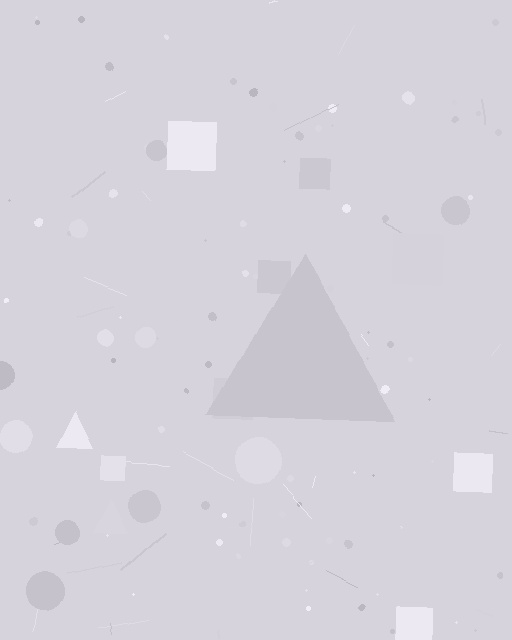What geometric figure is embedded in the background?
A triangle is embedded in the background.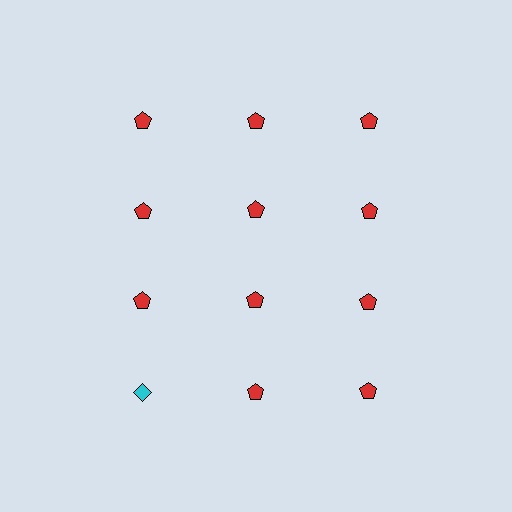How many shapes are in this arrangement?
There are 12 shapes arranged in a grid pattern.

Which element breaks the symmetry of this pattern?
The cyan diamond in the fourth row, leftmost column breaks the symmetry. All other shapes are red pentagons.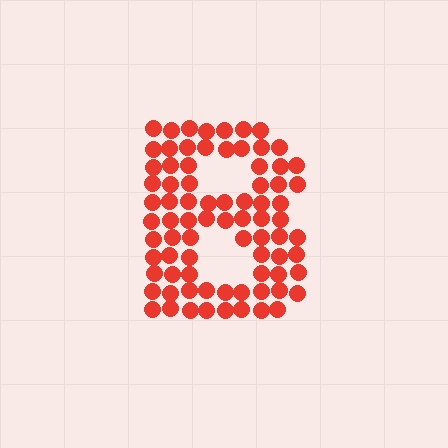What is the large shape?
The large shape is the letter B.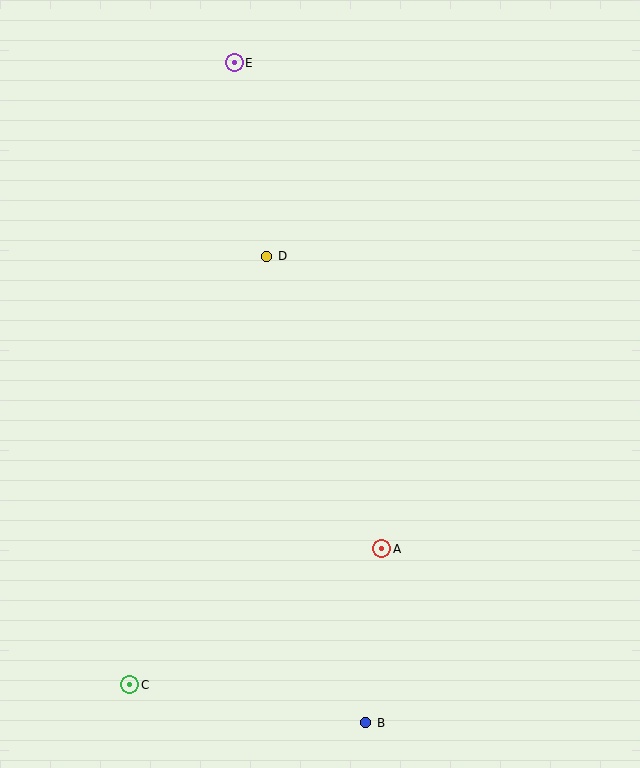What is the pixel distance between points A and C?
The distance between A and C is 286 pixels.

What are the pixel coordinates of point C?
Point C is at (130, 685).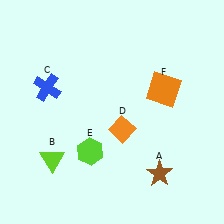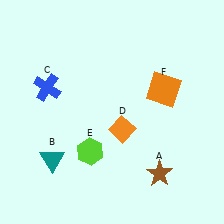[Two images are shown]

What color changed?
The triangle (B) changed from lime in Image 1 to teal in Image 2.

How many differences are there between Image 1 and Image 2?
There is 1 difference between the two images.